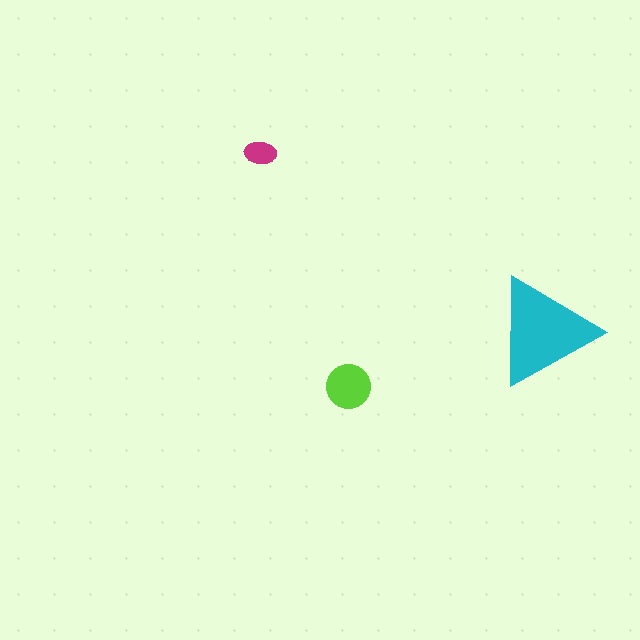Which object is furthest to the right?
The cyan triangle is rightmost.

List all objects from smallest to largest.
The magenta ellipse, the lime circle, the cyan triangle.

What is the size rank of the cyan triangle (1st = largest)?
1st.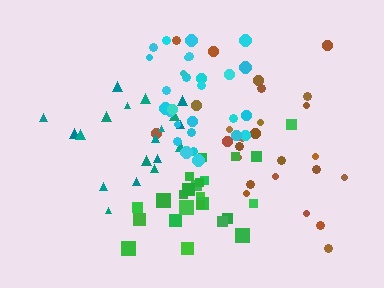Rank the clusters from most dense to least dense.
green, cyan, teal, brown.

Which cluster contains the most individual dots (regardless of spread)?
Cyan (28).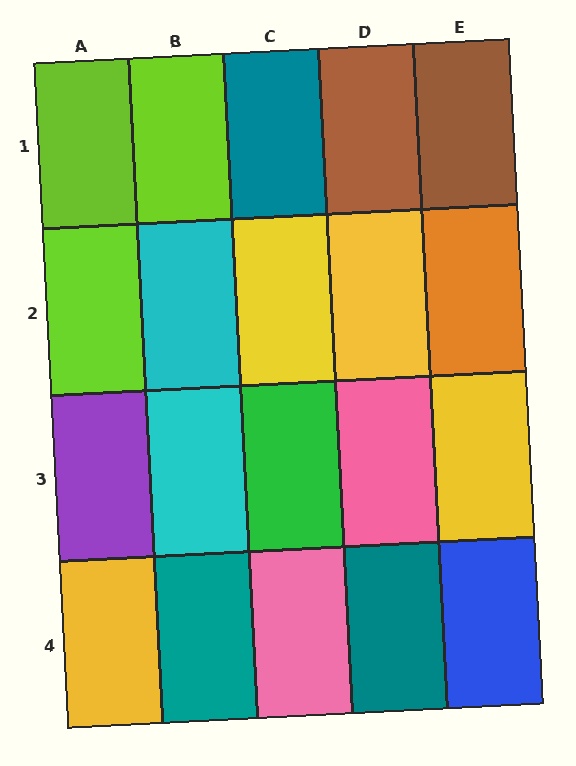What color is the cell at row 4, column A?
Yellow.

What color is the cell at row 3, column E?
Yellow.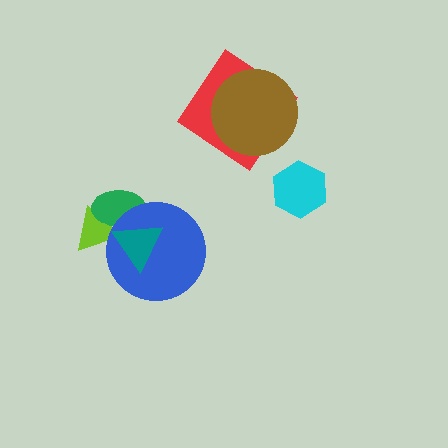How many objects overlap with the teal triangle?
3 objects overlap with the teal triangle.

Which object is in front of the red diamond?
The brown circle is in front of the red diamond.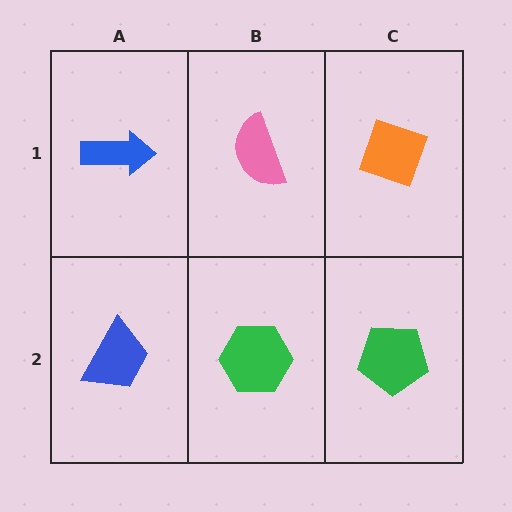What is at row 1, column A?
A blue arrow.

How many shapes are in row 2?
3 shapes.